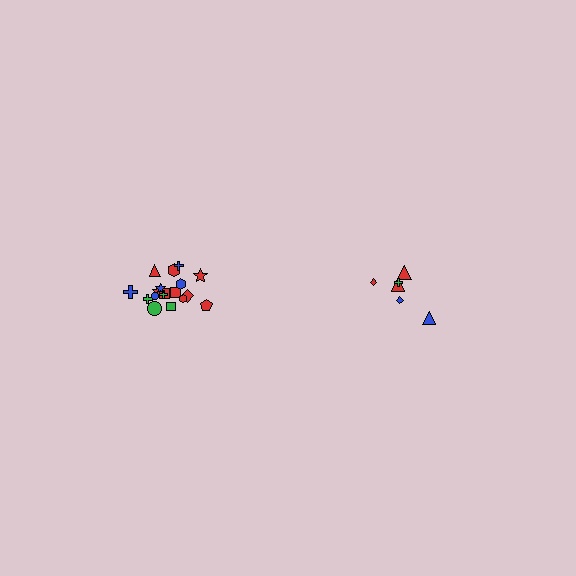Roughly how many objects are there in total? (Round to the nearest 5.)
Roughly 25 objects in total.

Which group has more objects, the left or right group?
The left group.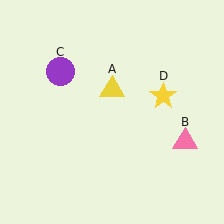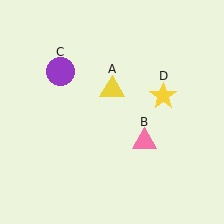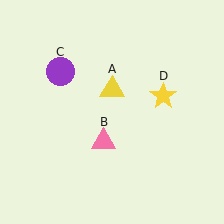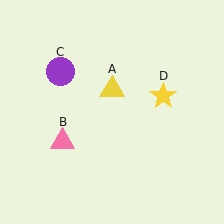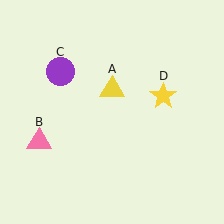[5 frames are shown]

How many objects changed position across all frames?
1 object changed position: pink triangle (object B).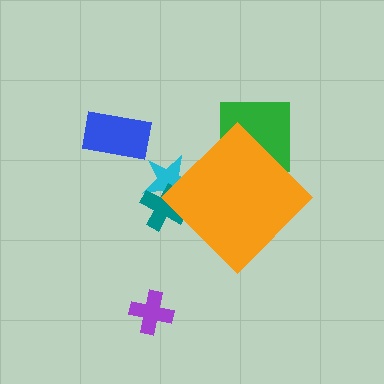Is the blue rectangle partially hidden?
No, the blue rectangle is fully visible.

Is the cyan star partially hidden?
Yes, the cyan star is partially hidden behind the orange diamond.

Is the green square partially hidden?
Yes, the green square is partially hidden behind the orange diamond.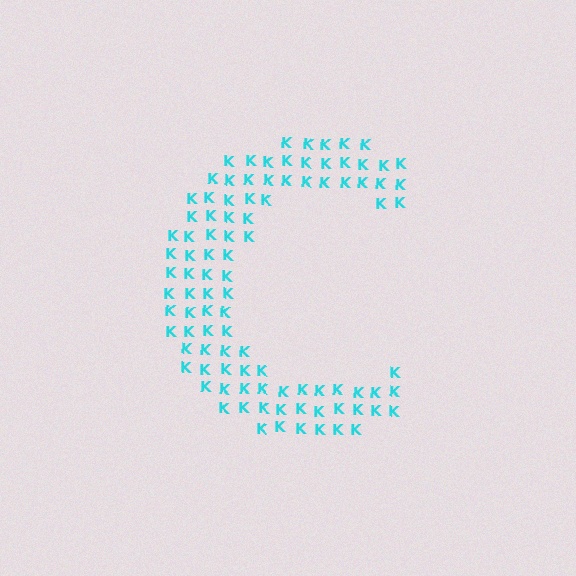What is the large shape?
The large shape is the letter C.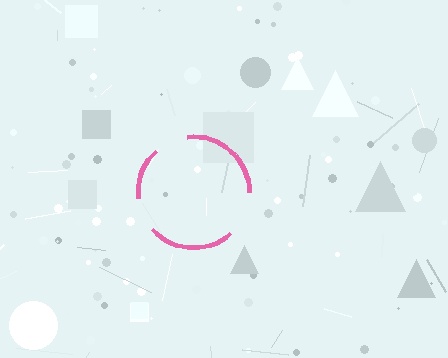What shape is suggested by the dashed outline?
The dashed outline suggests a circle.